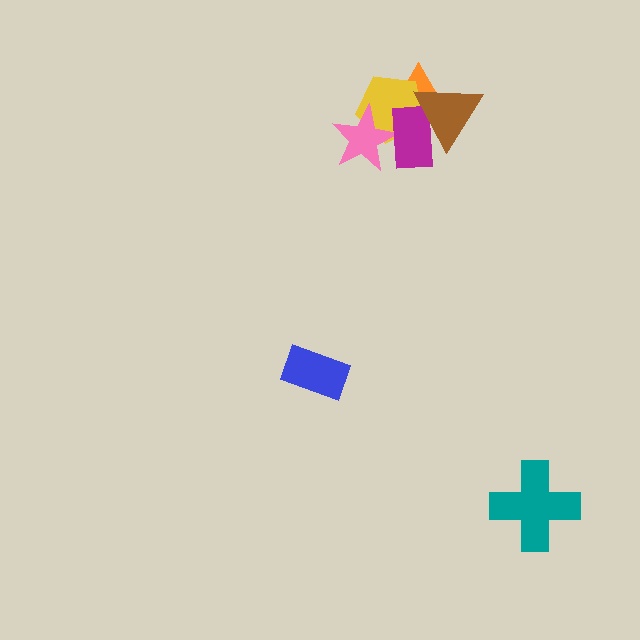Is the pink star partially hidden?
Yes, it is partially covered by another shape.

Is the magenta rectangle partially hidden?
Yes, it is partially covered by another shape.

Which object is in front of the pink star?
The magenta rectangle is in front of the pink star.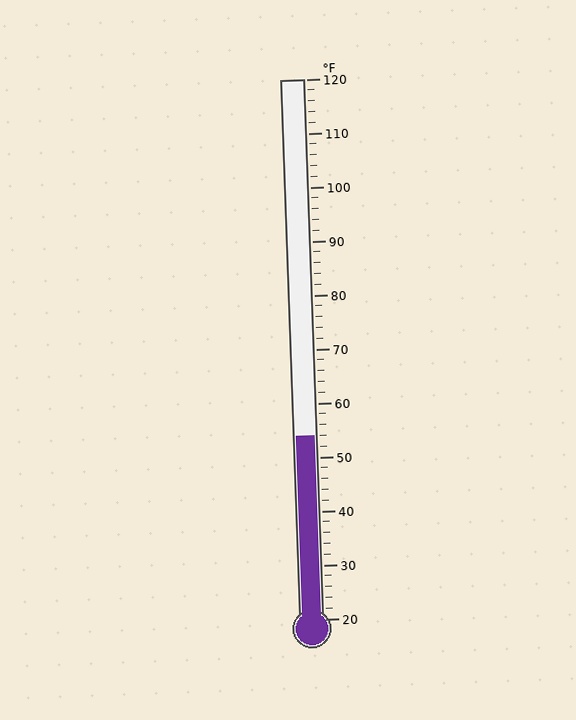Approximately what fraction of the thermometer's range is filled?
The thermometer is filled to approximately 35% of its range.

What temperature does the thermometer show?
The thermometer shows approximately 54°F.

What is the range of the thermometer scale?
The thermometer scale ranges from 20°F to 120°F.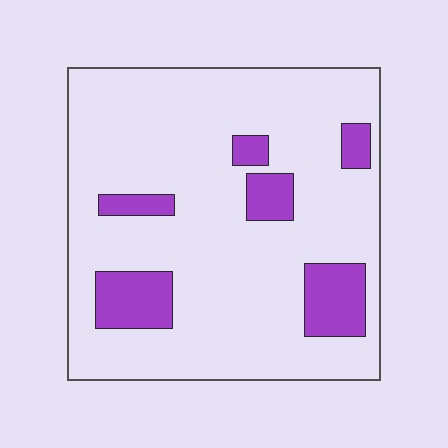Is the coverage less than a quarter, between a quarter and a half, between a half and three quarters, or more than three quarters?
Less than a quarter.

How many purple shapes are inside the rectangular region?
6.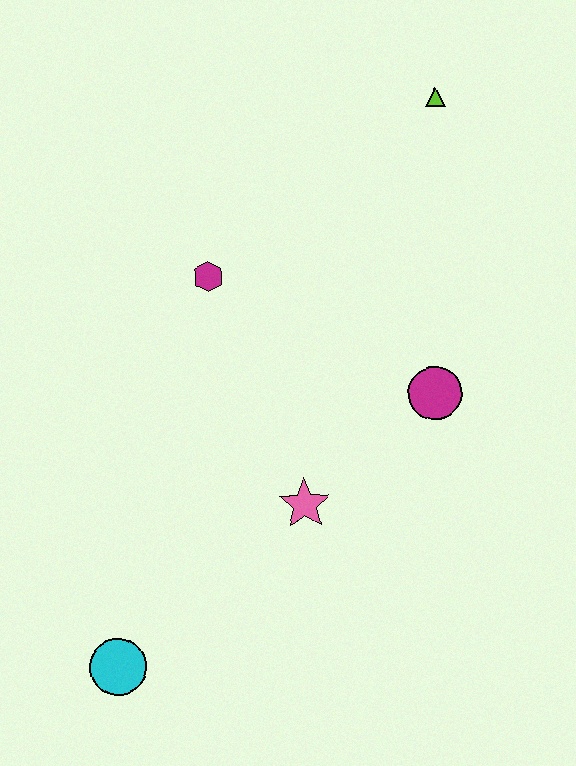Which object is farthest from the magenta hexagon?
The cyan circle is farthest from the magenta hexagon.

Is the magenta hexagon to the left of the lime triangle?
Yes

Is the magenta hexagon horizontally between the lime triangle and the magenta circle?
No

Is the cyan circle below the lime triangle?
Yes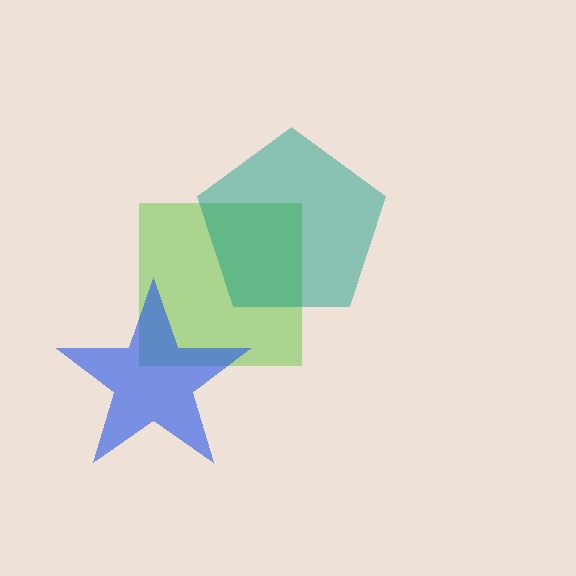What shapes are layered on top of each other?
The layered shapes are: a lime square, a teal pentagon, a blue star.